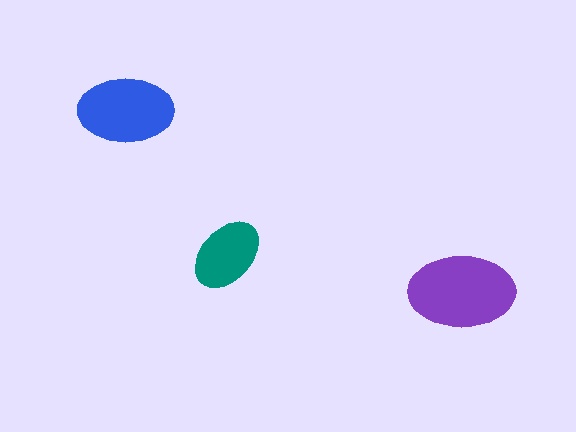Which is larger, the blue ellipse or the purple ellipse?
The purple one.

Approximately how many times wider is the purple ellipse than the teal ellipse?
About 1.5 times wider.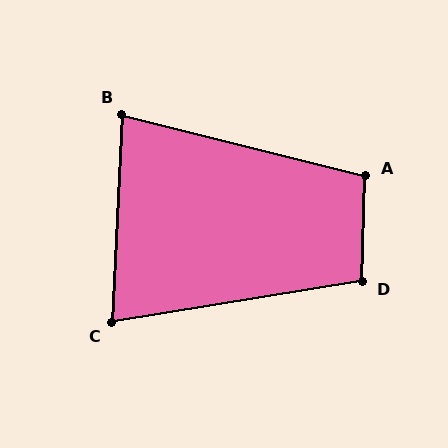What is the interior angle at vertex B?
Approximately 79 degrees (acute).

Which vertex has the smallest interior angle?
C, at approximately 78 degrees.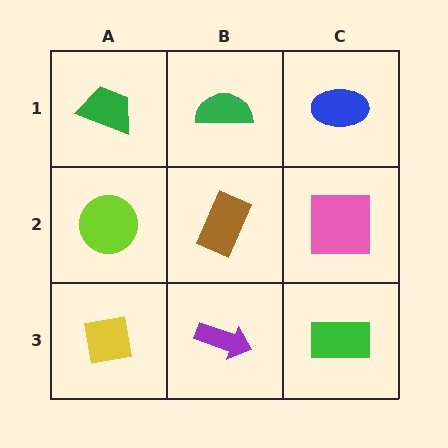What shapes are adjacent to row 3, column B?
A brown rectangle (row 2, column B), a yellow square (row 3, column A), a green rectangle (row 3, column C).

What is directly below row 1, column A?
A lime circle.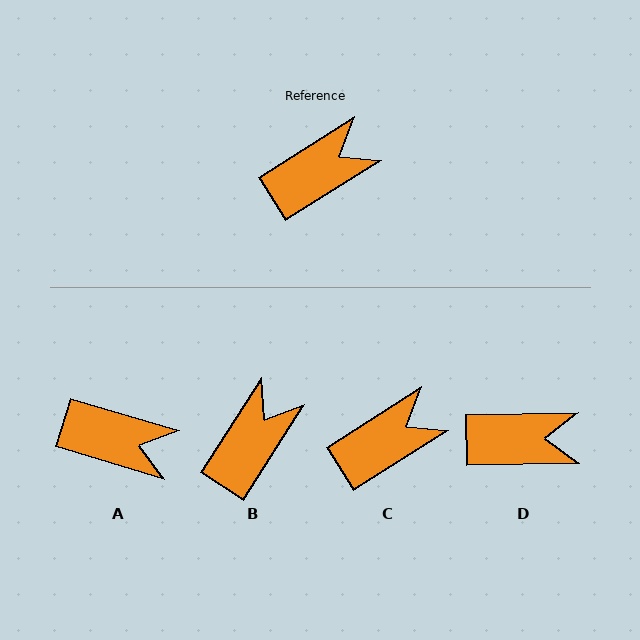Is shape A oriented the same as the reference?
No, it is off by about 49 degrees.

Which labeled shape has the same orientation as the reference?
C.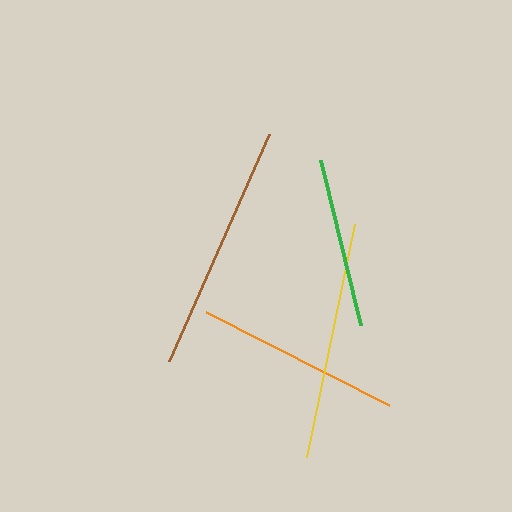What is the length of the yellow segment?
The yellow segment is approximately 238 pixels long.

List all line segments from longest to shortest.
From longest to shortest: brown, yellow, orange, green.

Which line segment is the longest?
The brown line is the longest at approximately 248 pixels.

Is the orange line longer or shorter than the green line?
The orange line is longer than the green line.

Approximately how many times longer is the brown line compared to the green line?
The brown line is approximately 1.5 times the length of the green line.